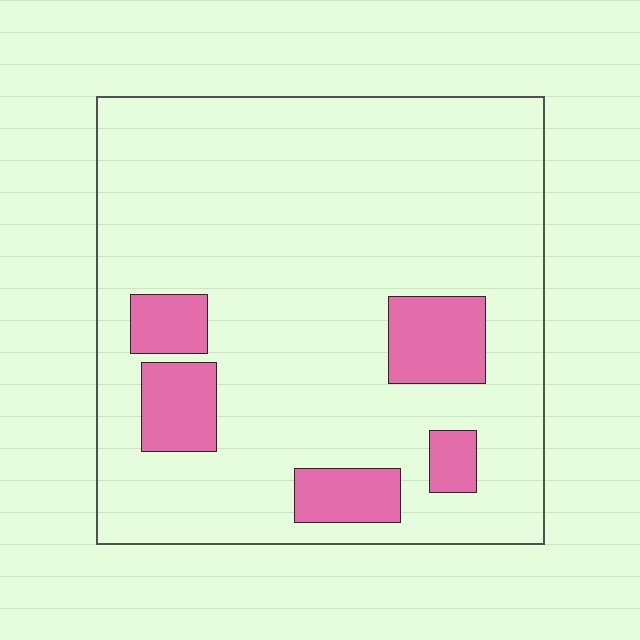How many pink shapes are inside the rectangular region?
5.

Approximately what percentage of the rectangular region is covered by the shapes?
Approximately 15%.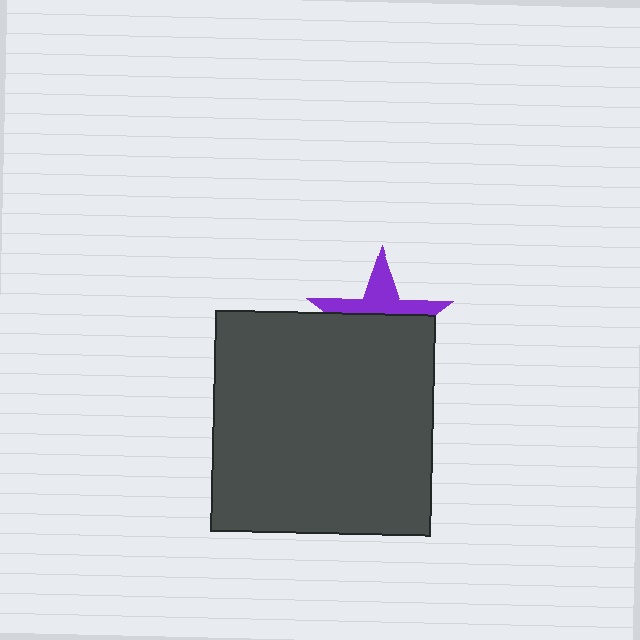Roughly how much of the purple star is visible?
A small part of it is visible (roughly 39%).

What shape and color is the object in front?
The object in front is a dark gray square.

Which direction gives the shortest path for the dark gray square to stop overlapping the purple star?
Moving down gives the shortest separation.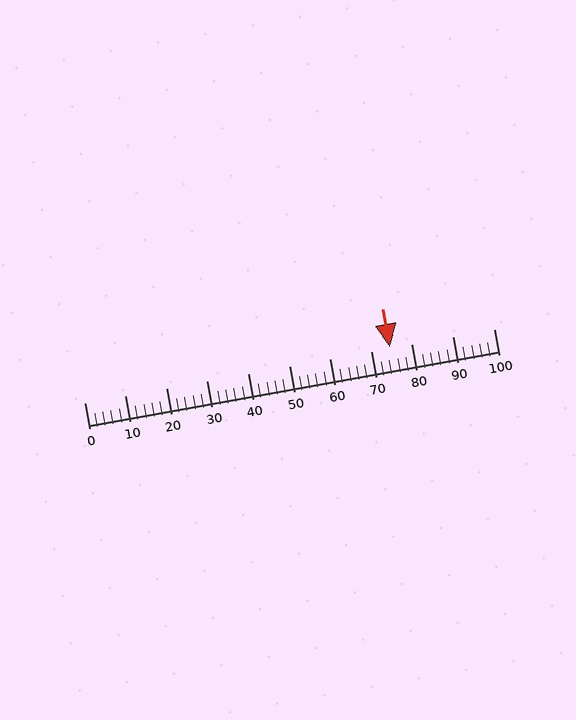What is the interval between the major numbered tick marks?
The major tick marks are spaced 10 units apart.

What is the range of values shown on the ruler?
The ruler shows values from 0 to 100.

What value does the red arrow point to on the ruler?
The red arrow points to approximately 75.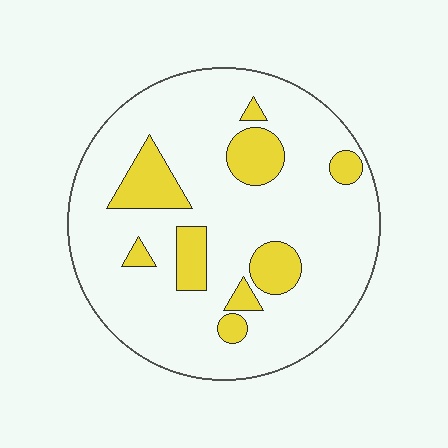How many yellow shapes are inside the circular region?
9.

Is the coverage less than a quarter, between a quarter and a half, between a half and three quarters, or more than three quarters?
Less than a quarter.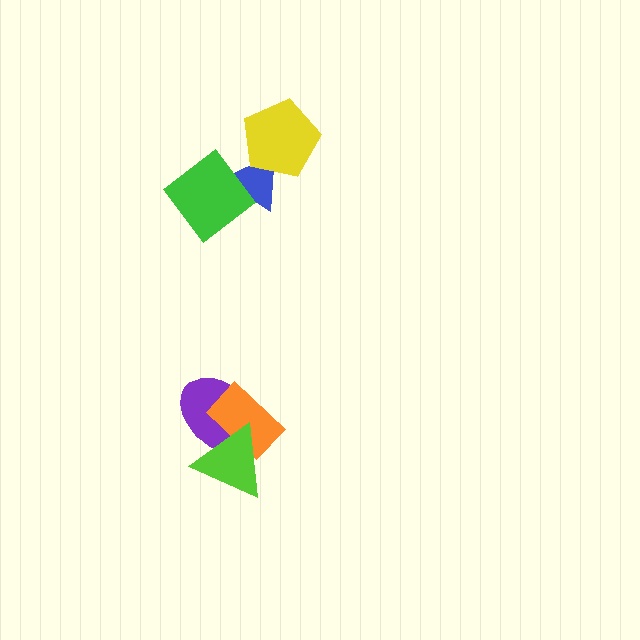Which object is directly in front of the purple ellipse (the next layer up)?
The orange rectangle is directly in front of the purple ellipse.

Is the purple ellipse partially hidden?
Yes, it is partially covered by another shape.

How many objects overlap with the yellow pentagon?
1 object overlaps with the yellow pentagon.